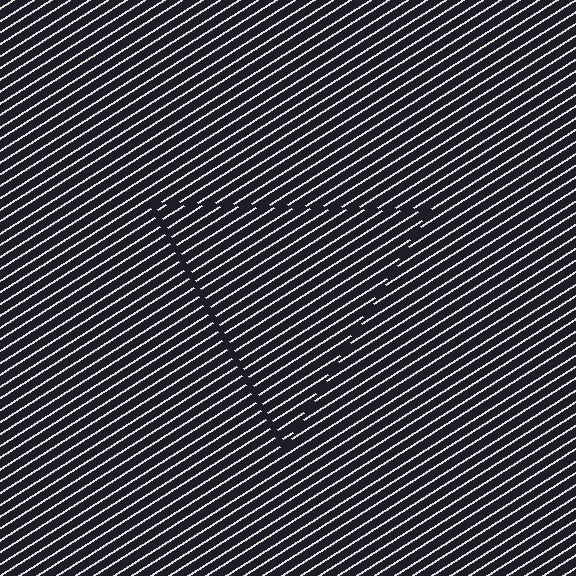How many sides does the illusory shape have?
3 sides — the line-ends trace a triangle.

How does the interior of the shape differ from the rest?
The interior of the shape contains the same grating, shifted by half a period — the contour is defined by the phase discontinuity where line-ends from the inner and outer gratings abut.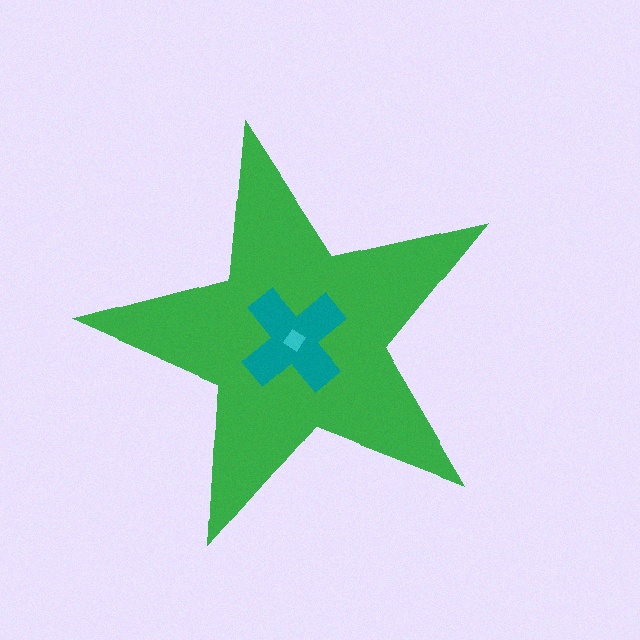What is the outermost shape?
The green star.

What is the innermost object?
The cyan diamond.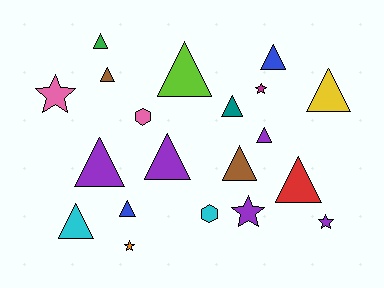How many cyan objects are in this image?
There are 2 cyan objects.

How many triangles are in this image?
There are 13 triangles.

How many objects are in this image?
There are 20 objects.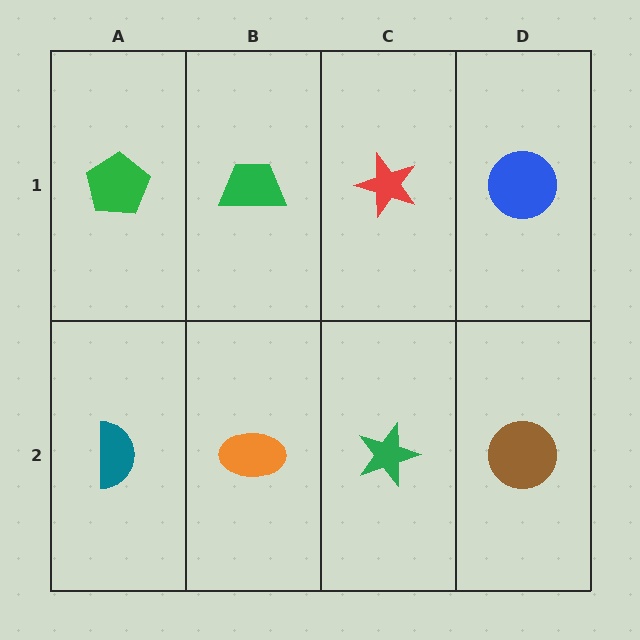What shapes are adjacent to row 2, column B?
A green trapezoid (row 1, column B), a teal semicircle (row 2, column A), a green star (row 2, column C).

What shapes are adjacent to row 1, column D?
A brown circle (row 2, column D), a red star (row 1, column C).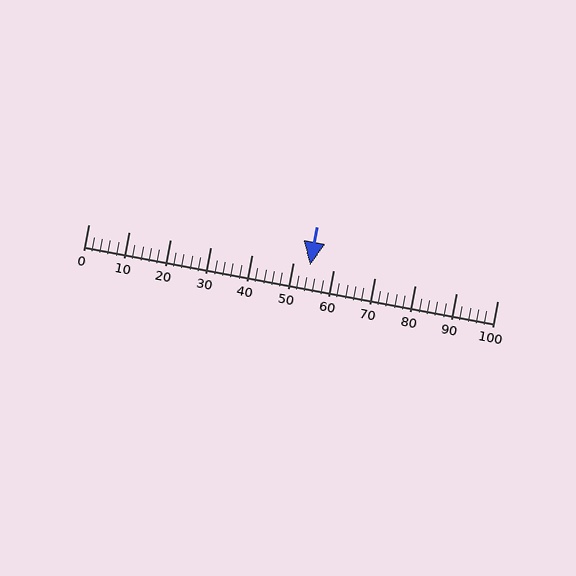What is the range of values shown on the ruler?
The ruler shows values from 0 to 100.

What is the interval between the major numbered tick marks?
The major tick marks are spaced 10 units apart.